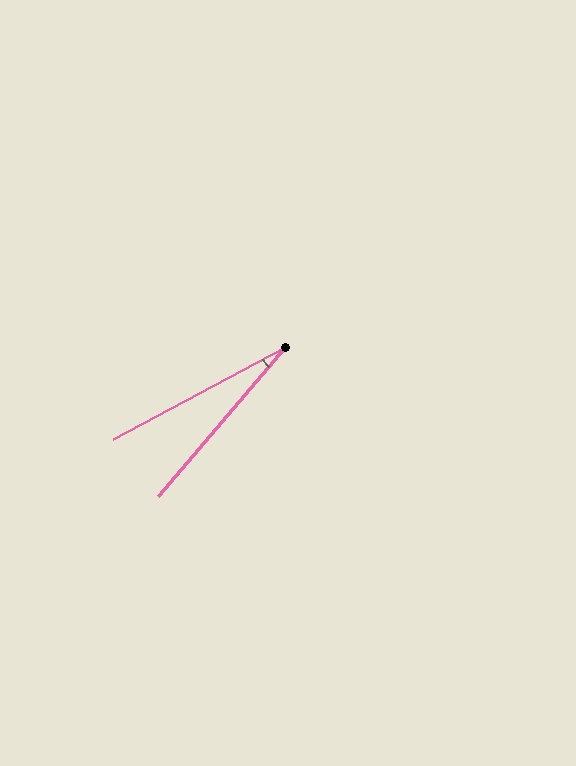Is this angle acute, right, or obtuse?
It is acute.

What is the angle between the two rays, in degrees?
Approximately 21 degrees.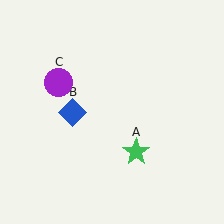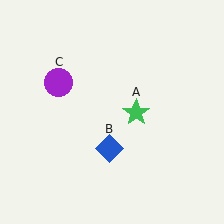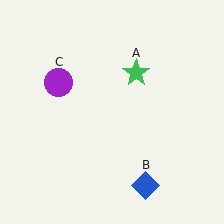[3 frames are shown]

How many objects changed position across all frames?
2 objects changed position: green star (object A), blue diamond (object B).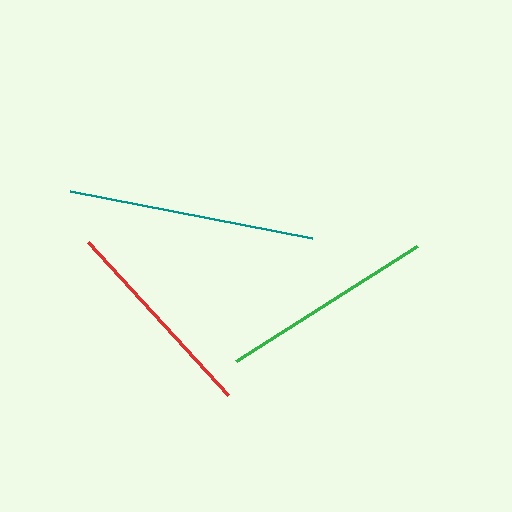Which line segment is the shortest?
The red line is the shortest at approximately 207 pixels.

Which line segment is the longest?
The teal line is the longest at approximately 247 pixels.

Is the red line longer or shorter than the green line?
The green line is longer than the red line.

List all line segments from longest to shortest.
From longest to shortest: teal, green, red.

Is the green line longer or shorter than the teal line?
The teal line is longer than the green line.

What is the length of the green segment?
The green segment is approximately 215 pixels long.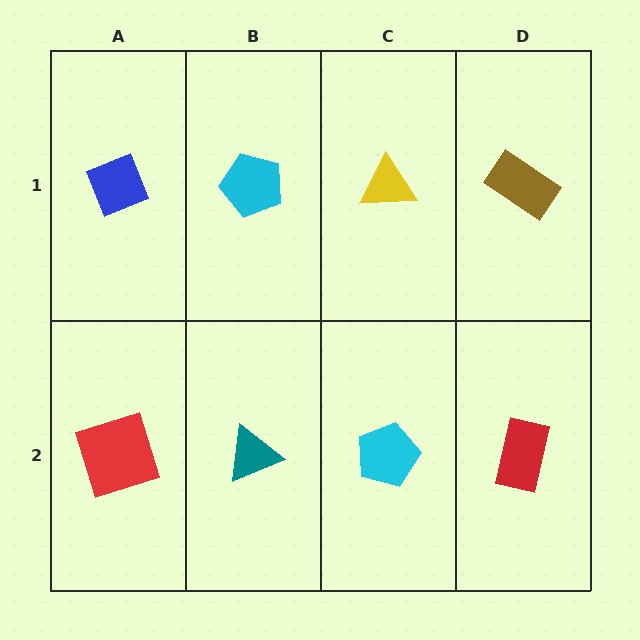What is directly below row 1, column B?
A teal triangle.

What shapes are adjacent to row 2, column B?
A cyan pentagon (row 1, column B), a red square (row 2, column A), a cyan pentagon (row 2, column C).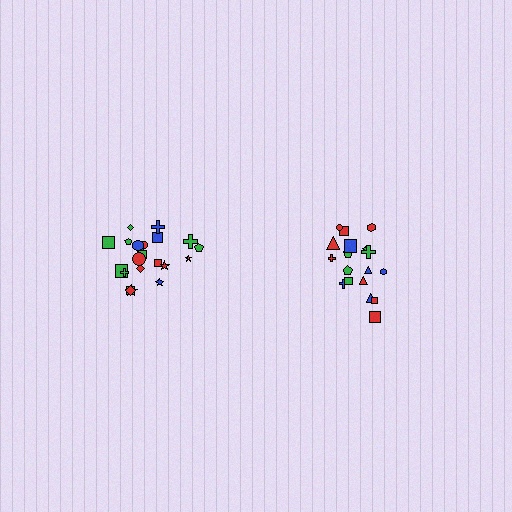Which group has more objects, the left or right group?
The left group.